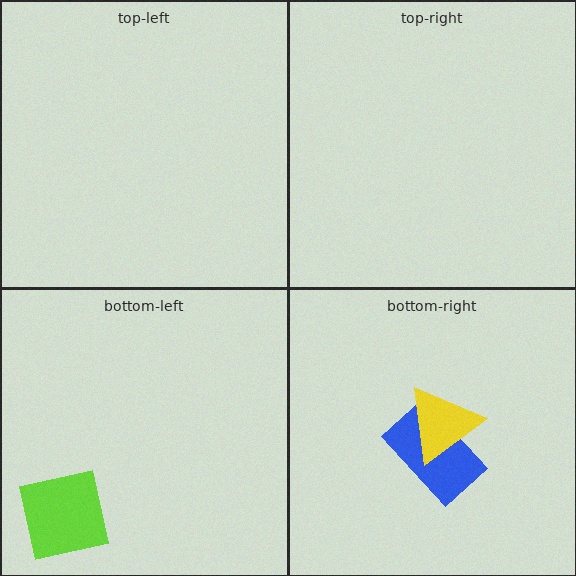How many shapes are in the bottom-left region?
1.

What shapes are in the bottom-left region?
The lime square.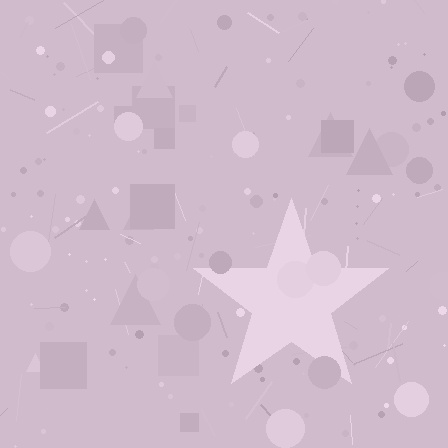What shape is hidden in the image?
A star is hidden in the image.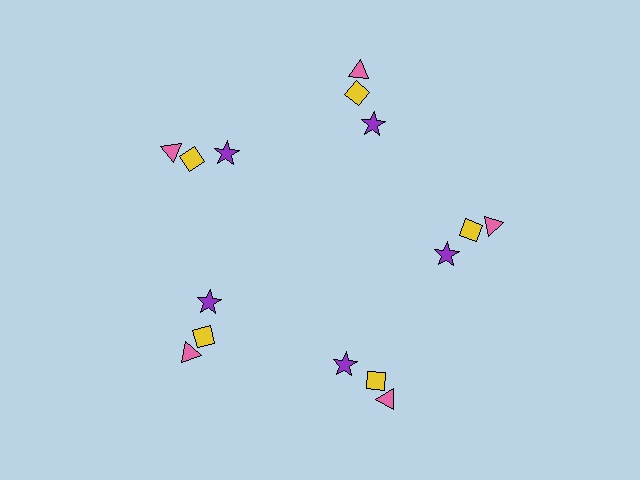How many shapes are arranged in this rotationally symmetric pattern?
There are 15 shapes, arranged in 5 groups of 3.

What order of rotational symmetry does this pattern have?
This pattern has 5-fold rotational symmetry.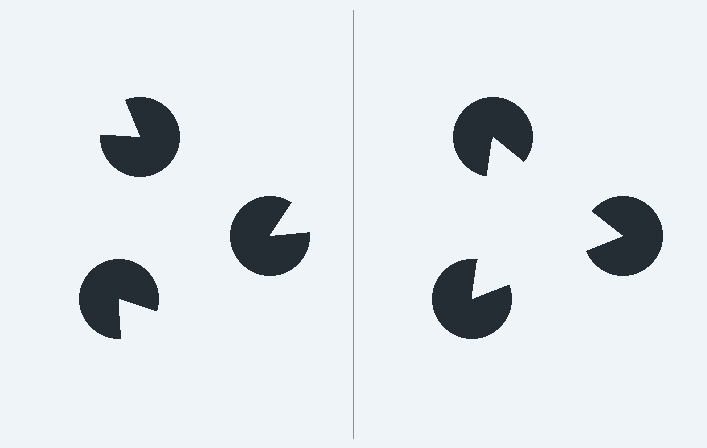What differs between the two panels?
The pac-man discs are positioned identically on both sides; only the wedge orientations differ. On the right they align to a triangle; on the left they are misaligned.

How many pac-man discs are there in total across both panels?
6 — 3 on each side.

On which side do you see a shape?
An illusory triangle appears on the right side. On the left side the wedge cuts are rotated, so no coherent shape forms.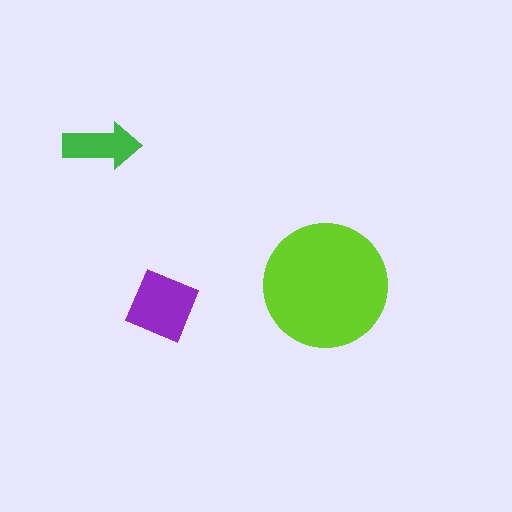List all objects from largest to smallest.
The lime circle, the purple diamond, the green arrow.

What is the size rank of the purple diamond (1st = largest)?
2nd.